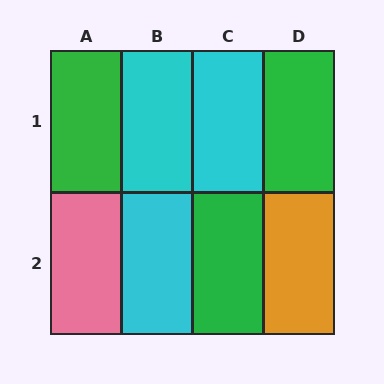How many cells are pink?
1 cell is pink.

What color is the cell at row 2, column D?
Orange.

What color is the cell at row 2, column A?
Pink.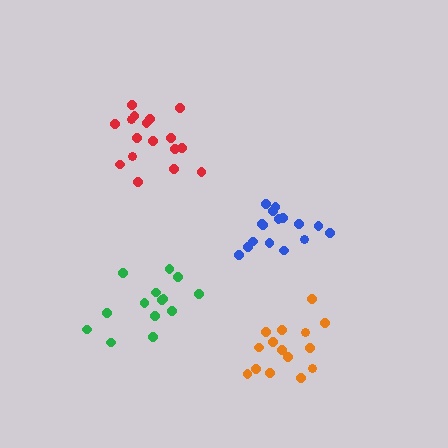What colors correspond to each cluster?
The clusters are colored: green, orange, red, blue.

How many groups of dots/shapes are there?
There are 4 groups.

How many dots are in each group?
Group 1: 14 dots, Group 2: 15 dots, Group 3: 17 dots, Group 4: 16 dots (62 total).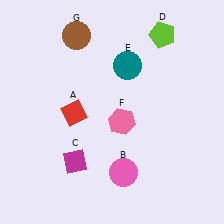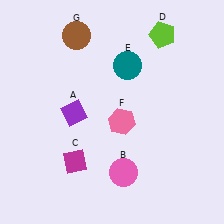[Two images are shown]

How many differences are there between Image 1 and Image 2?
There is 1 difference between the two images.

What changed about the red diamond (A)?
In Image 1, A is red. In Image 2, it changed to purple.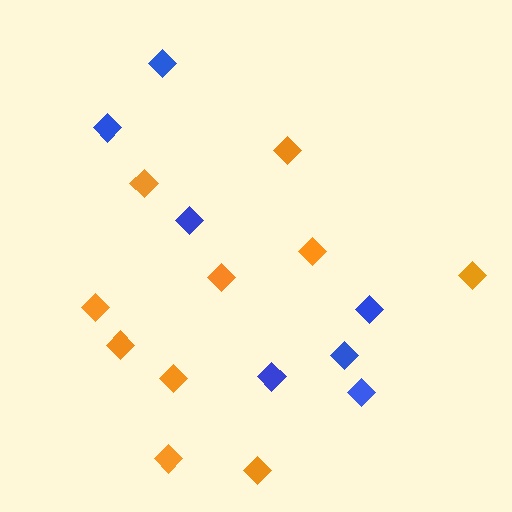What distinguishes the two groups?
There are 2 groups: one group of orange diamonds (10) and one group of blue diamonds (7).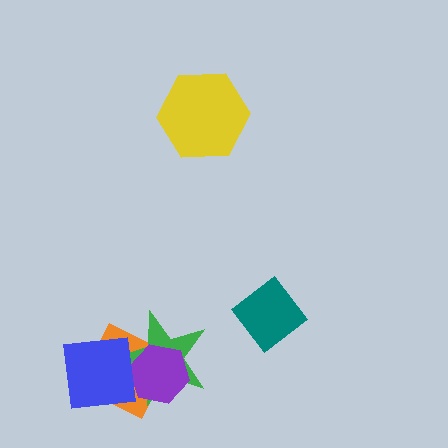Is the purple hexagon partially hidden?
No, no other shape covers it.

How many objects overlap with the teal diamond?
0 objects overlap with the teal diamond.